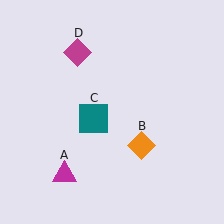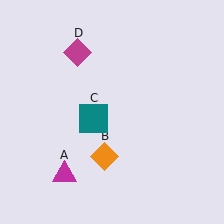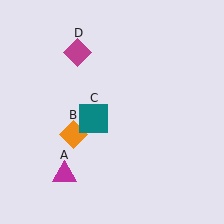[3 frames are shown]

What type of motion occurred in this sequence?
The orange diamond (object B) rotated clockwise around the center of the scene.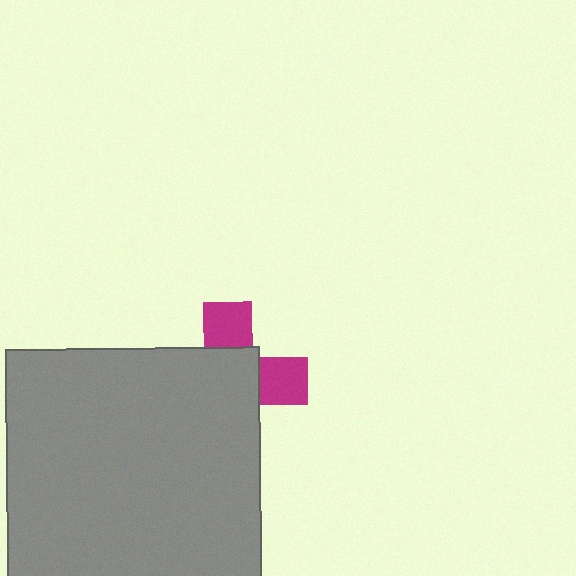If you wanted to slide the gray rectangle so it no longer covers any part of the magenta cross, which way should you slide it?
Slide it toward the lower-left — that is the most direct way to separate the two shapes.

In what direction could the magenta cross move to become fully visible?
The magenta cross could move toward the upper-right. That would shift it out from behind the gray rectangle entirely.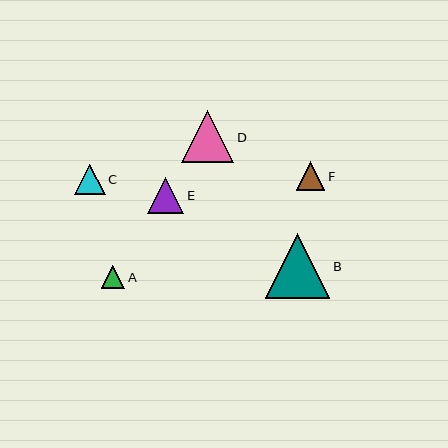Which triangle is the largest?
Triangle B is the largest with a size of approximately 65 pixels.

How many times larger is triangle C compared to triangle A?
Triangle C is approximately 1.3 times the size of triangle A.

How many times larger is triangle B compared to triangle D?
Triangle B is approximately 1.2 times the size of triangle D.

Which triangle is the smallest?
Triangle A is the smallest with a size of approximately 24 pixels.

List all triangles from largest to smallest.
From largest to smallest: B, D, E, C, F, A.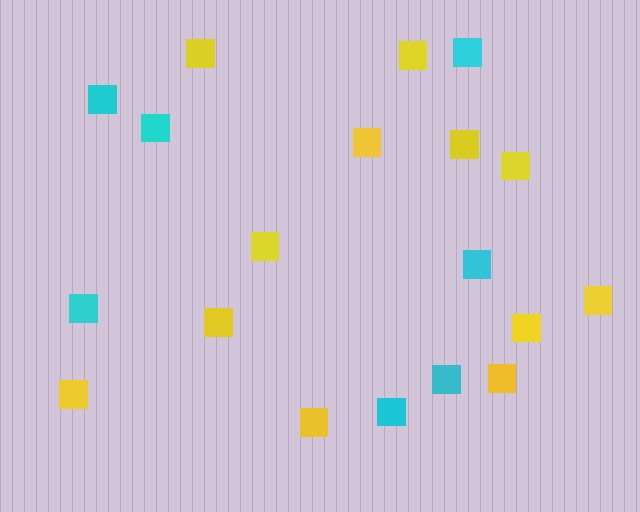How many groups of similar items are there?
There are 2 groups: one group of yellow squares (12) and one group of cyan squares (7).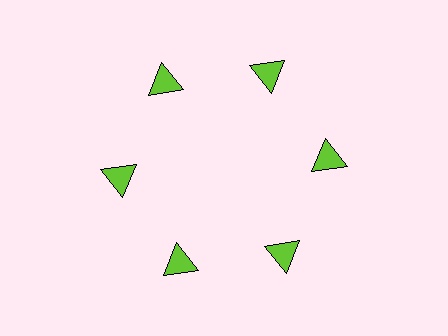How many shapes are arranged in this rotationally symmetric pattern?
There are 6 shapes, arranged in 6 groups of 1.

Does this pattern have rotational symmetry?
Yes, this pattern has 6-fold rotational symmetry. It looks the same after rotating 60 degrees around the center.